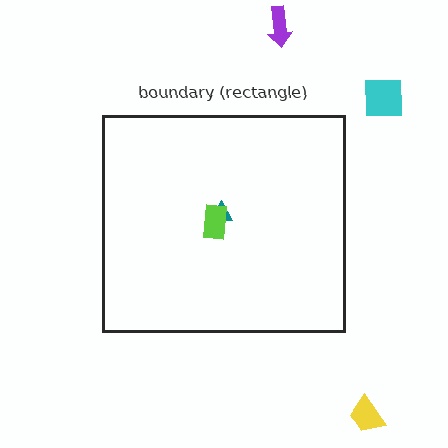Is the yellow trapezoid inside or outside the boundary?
Outside.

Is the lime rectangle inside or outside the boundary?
Inside.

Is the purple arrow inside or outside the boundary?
Outside.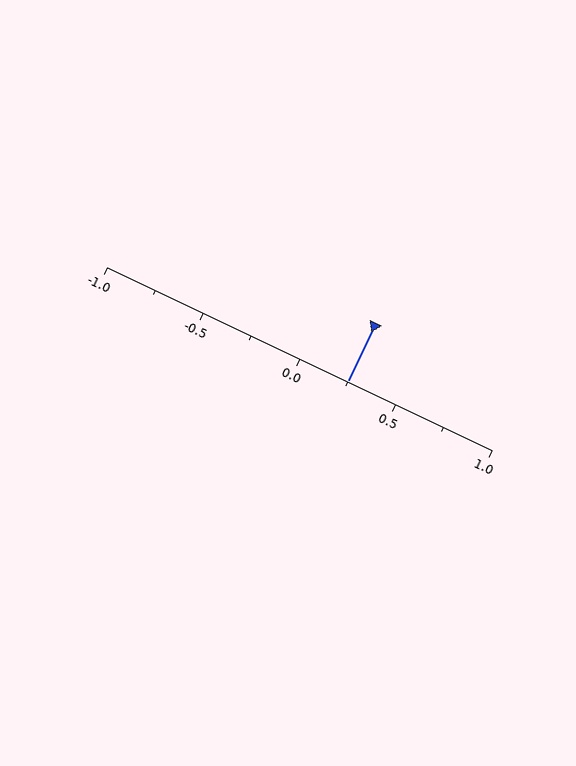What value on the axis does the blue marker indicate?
The marker indicates approximately 0.25.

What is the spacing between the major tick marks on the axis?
The major ticks are spaced 0.5 apart.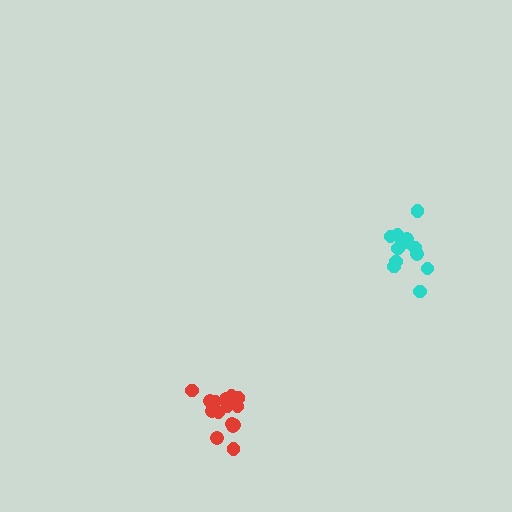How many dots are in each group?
Group 1: 12 dots, Group 2: 15 dots (27 total).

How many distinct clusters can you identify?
There are 2 distinct clusters.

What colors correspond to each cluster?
The clusters are colored: cyan, red.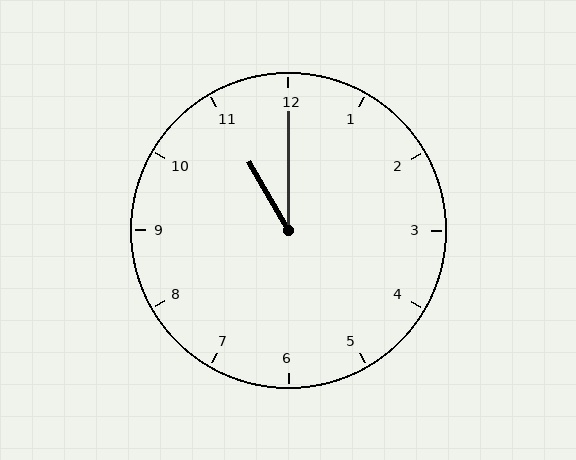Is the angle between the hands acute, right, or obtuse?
It is acute.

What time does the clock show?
11:00.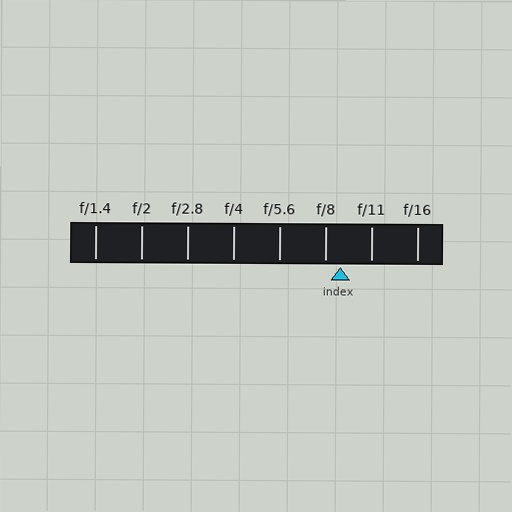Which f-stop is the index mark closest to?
The index mark is closest to f/8.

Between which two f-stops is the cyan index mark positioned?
The index mark is between f/8 and f/11.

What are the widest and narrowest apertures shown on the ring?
The widest aperture shown is f/1.4 and the narrowest is f/16.